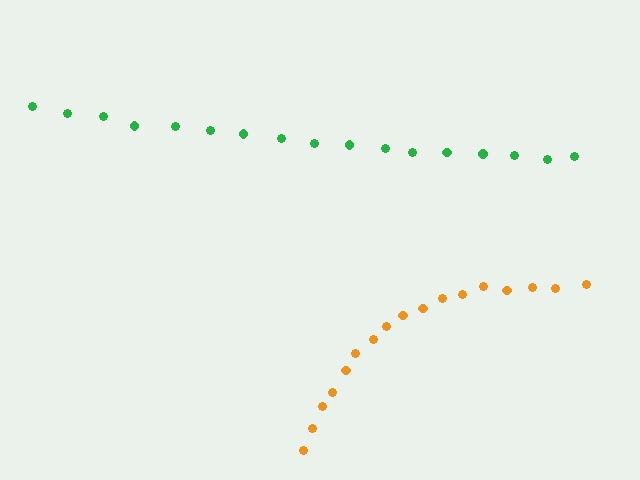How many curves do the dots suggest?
There are 2 distinct paths.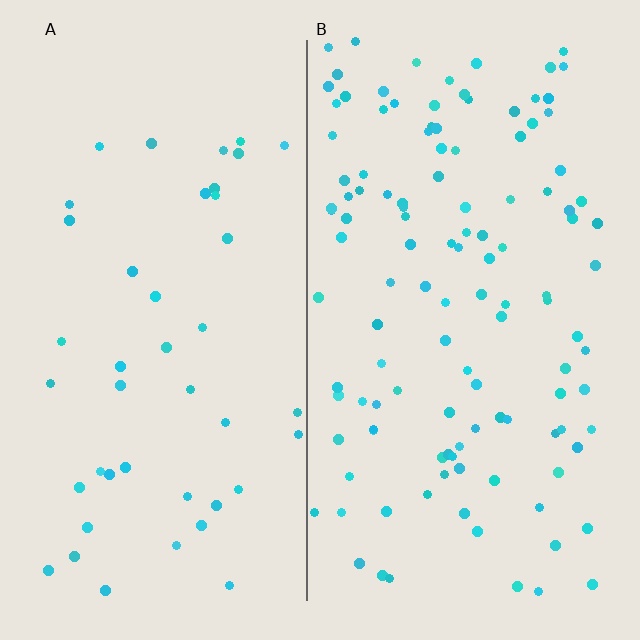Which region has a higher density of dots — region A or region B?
B (the right).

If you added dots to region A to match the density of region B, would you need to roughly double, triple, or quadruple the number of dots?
Approximately triple.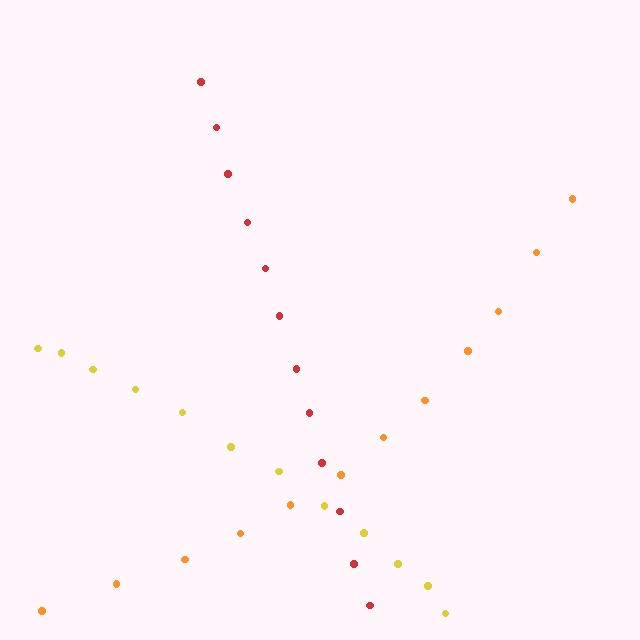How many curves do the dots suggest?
There are 3 distinct paths.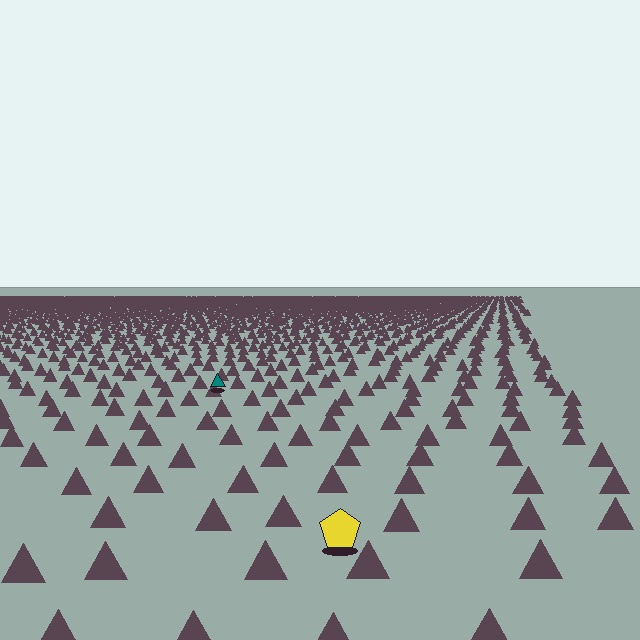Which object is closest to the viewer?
The yellow pentagon is closest. The texture marks near it are larger and more spread out.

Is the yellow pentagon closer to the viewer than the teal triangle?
Yes. The yellow pentagon is closer — you can tell from the texture gradient: the ground texture is coarser near it.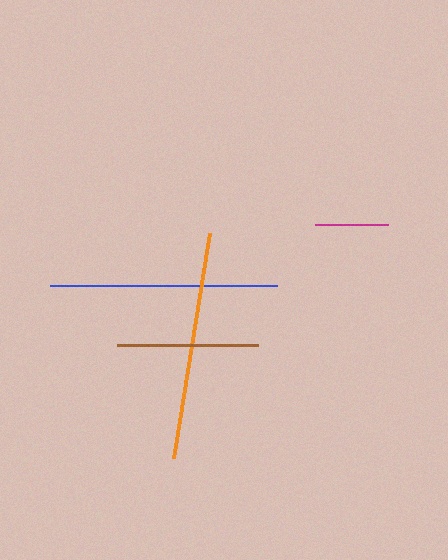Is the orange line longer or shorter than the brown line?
The orange line is longer than the brown line.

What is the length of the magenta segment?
The magenta segment is approximately 73 pixels long.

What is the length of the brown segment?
The brown segment is approximately 142 pixels long.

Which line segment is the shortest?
The magenta line is the shortest at approximately 73 pixels.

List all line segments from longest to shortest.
From longest to shortest: orange, blue, brown, magenta.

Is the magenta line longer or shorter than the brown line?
The brown line is longer than the magenta line.